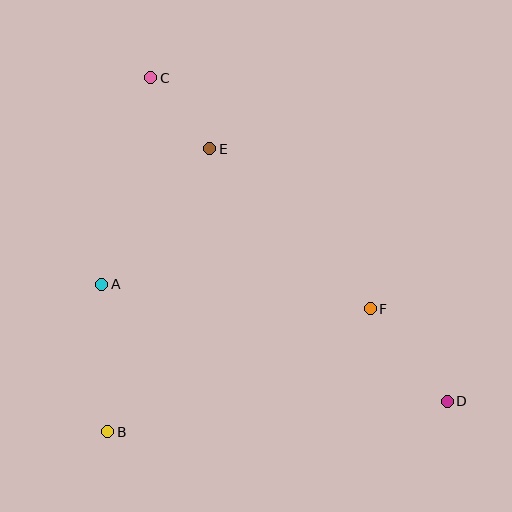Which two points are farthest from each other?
Points C and D are farthest from each other.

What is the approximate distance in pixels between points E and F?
The distance between E and F is approximately 227 pixels.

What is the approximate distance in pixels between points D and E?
The distance between D and E is approximately 346 pixels.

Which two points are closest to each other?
Points C and E are closest to each other.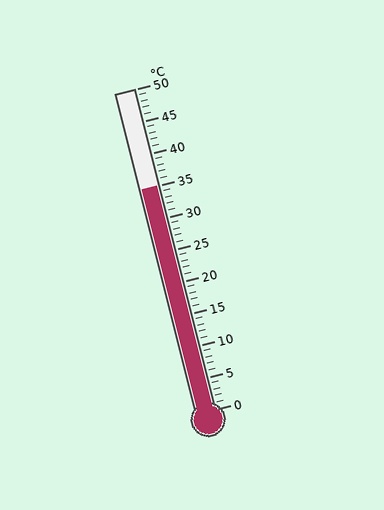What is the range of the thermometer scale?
The thermometer scale ranges from 0°C to 50°C.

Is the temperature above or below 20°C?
The temperature is above 20°C.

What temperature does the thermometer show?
The thermometer shows approximately 35°C.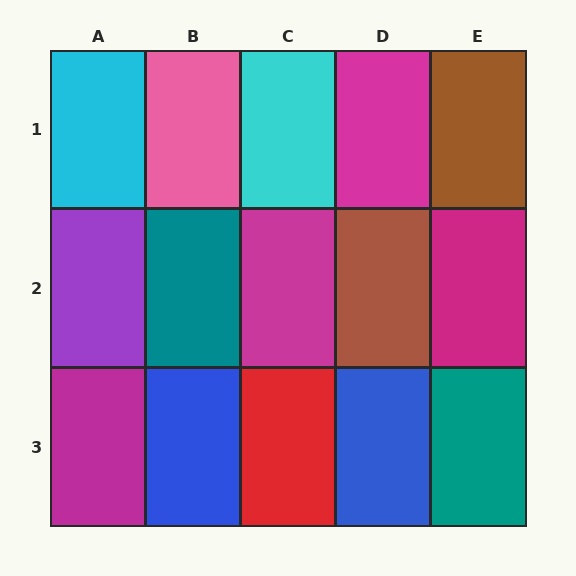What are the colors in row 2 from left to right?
Purple, teal, magenta, brown, magenta.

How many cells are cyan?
2 cells are cyan.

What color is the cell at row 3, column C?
Red.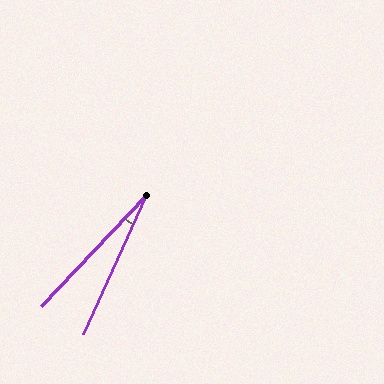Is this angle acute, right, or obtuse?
It is acute.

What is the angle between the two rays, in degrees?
Approximately 19 degrees.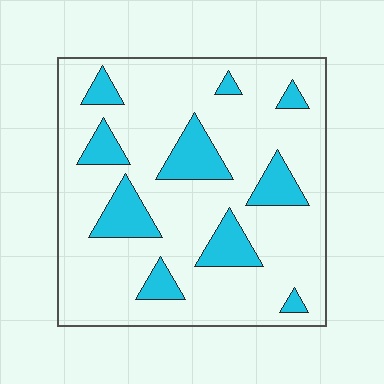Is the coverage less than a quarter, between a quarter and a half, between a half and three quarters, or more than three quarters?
Less than a quarter.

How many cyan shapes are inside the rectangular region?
10.